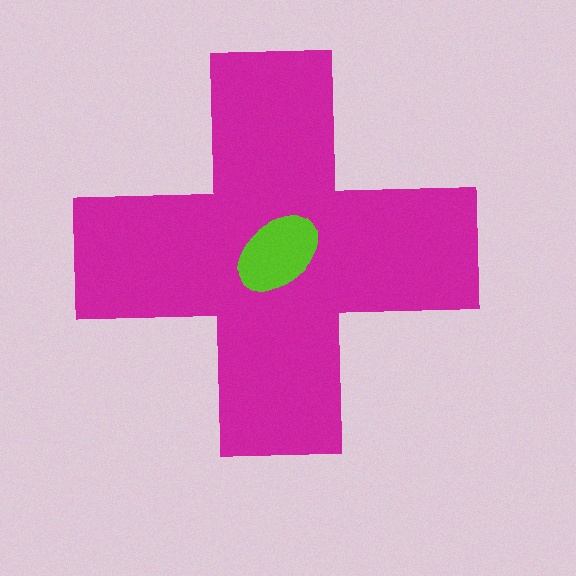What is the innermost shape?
The lime ellipse.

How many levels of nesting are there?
2.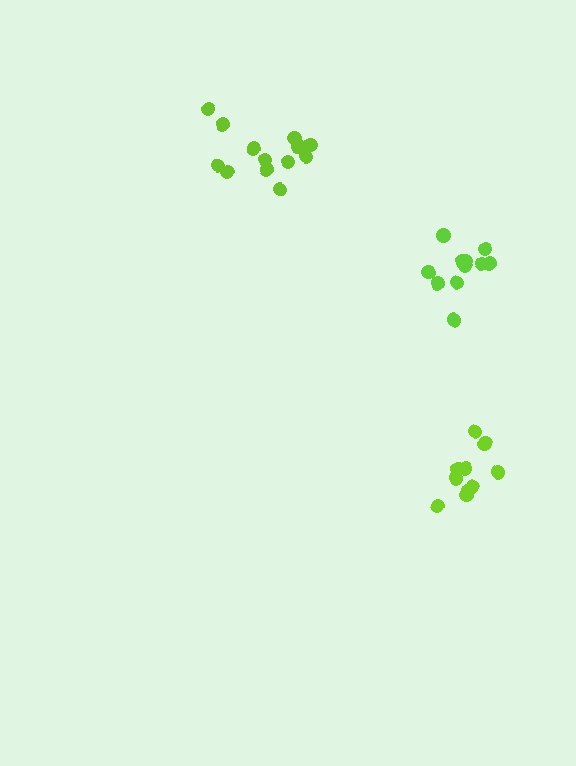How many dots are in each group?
Group 1: 11 dots, Group 2: 13 dots, Group 3: 10 dots (34 total).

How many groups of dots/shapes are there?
There are 3 groups.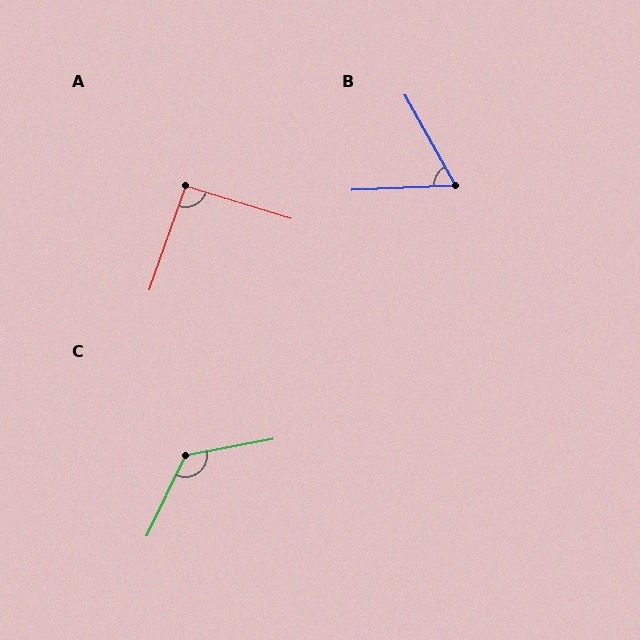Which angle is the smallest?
B, at approximately 63 degrees.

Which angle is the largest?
C, at approximately 126 degrees.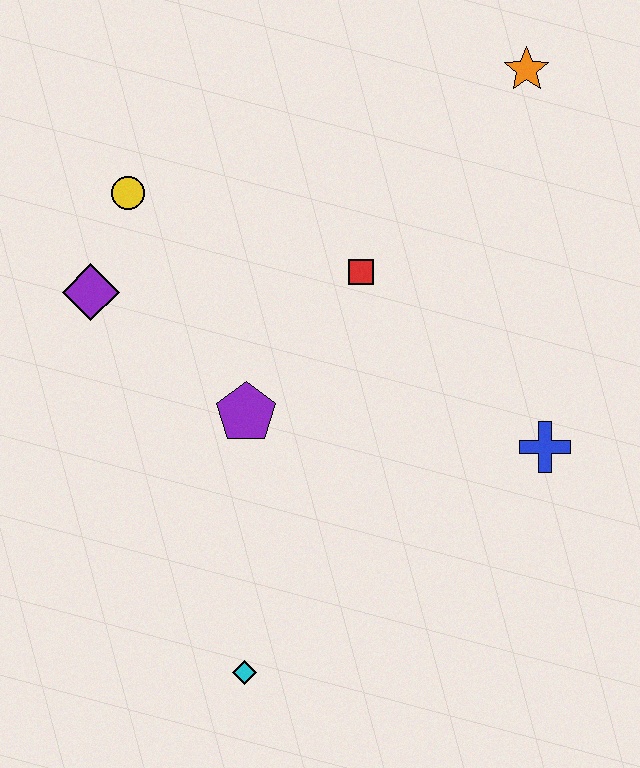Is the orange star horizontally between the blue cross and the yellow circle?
Yes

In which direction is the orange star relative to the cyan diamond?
The orange star is above the cyan diamond.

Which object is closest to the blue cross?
The red square is closest to the blue cross.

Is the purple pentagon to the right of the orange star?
No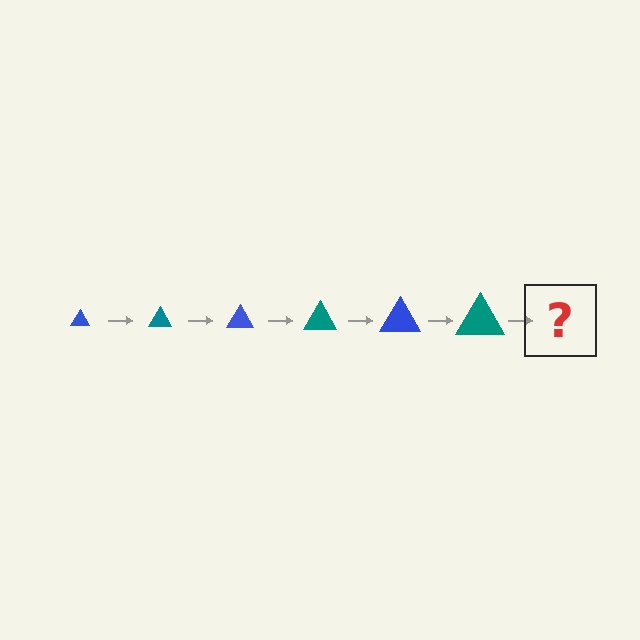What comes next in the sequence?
The next element should be a blue triangle, larger than the previous one.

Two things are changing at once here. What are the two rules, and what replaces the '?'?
The two rules are that the triangle grows larger each step and the color cycles through blue and teal. The '?' should be a blue triangle, larger than the previous one.